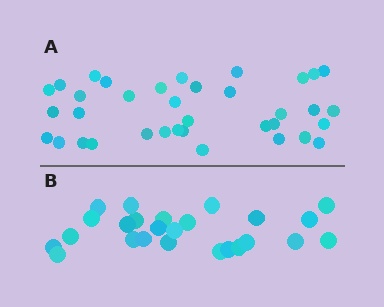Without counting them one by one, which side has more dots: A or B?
Region A (the top region) has more dots.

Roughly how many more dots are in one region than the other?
Region A has roughly 12 or so more dots than region B.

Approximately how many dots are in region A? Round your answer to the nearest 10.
About 40 dots. (The exact count is 36, which rounds to 40.)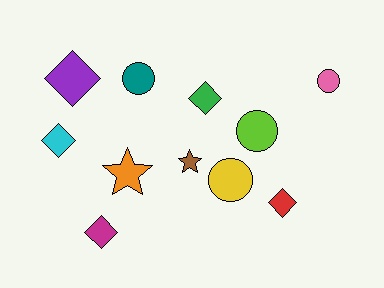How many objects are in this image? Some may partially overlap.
There are 11 objects.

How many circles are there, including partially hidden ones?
There are 4 circles.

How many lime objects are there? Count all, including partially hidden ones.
There is 1 lime object.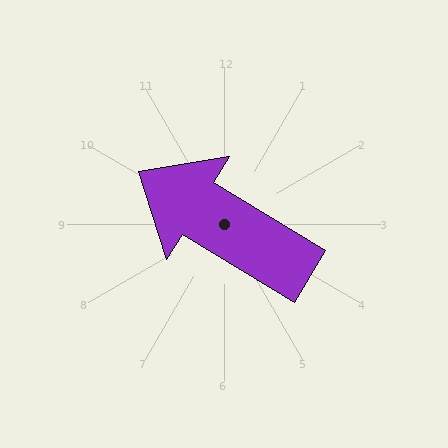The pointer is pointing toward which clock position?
Roughly 10 o'clock.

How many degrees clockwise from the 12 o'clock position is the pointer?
Approximately 301 degrees.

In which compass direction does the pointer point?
Northwest.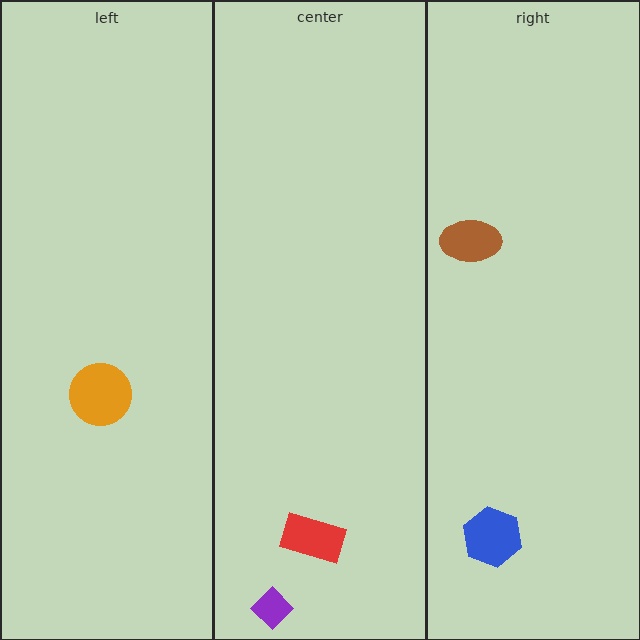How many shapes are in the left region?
1.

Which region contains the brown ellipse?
The right region.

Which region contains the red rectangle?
The center region.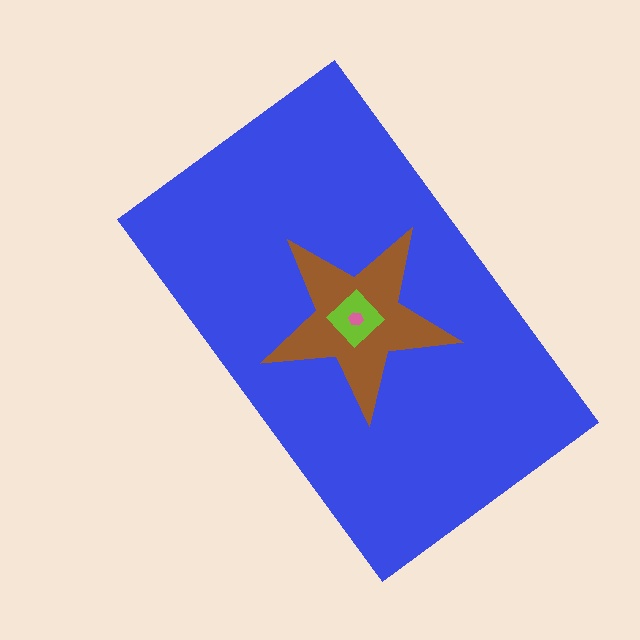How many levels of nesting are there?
4.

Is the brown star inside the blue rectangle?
Yes.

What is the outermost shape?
The blue rectangle.